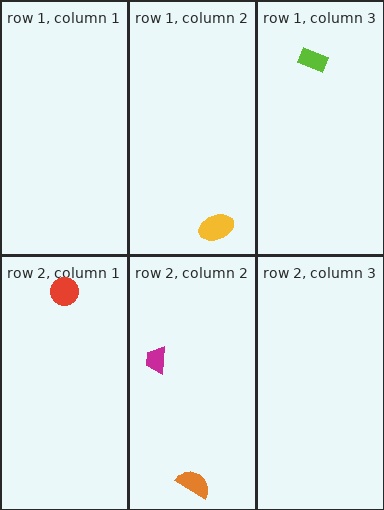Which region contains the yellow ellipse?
The row 1, column 2 region.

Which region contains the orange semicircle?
The row 2, column 2 region.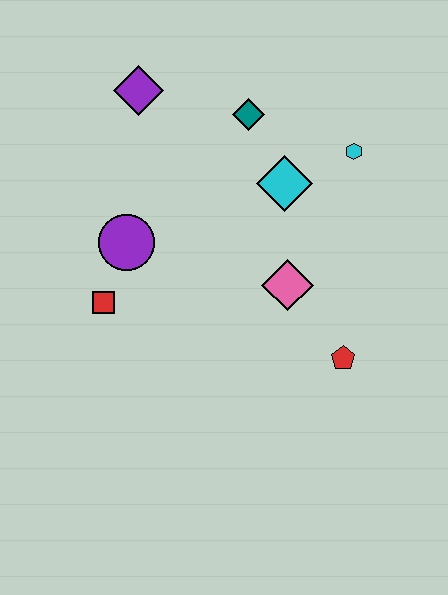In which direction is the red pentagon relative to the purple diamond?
The red pentagon is below the purple diamond.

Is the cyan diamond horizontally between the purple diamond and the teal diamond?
No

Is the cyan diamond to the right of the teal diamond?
Yes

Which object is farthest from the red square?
The cyan hexagon is farthest from the red square.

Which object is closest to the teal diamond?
The cyan diamond is closest to the teal diamond.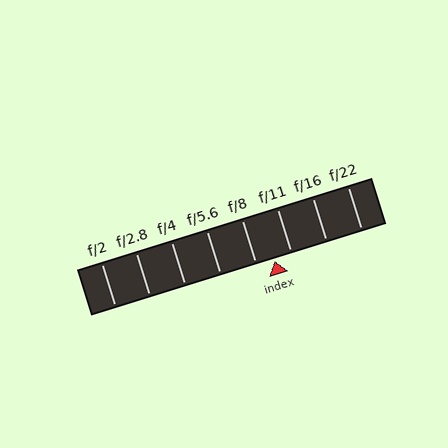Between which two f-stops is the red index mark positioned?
The index mark is between f/8 and f/11.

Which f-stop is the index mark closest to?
The index mark is closest to f/11.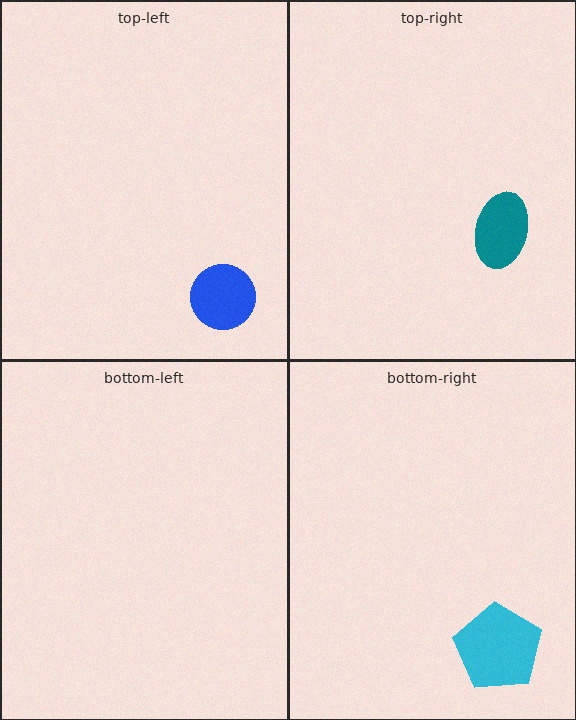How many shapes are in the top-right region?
1.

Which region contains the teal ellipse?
The top-right region.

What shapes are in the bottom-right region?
The cyan pentagon.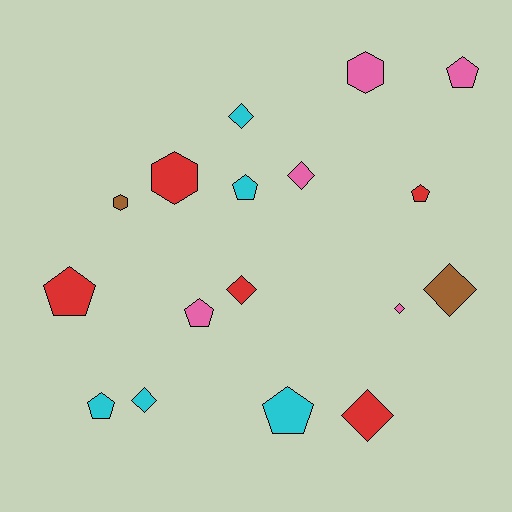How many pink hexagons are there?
There is 1 pink hexagon.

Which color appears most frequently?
Red, with 5 objects.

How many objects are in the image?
There are 17 objects.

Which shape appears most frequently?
Diamond, with 7 objects.